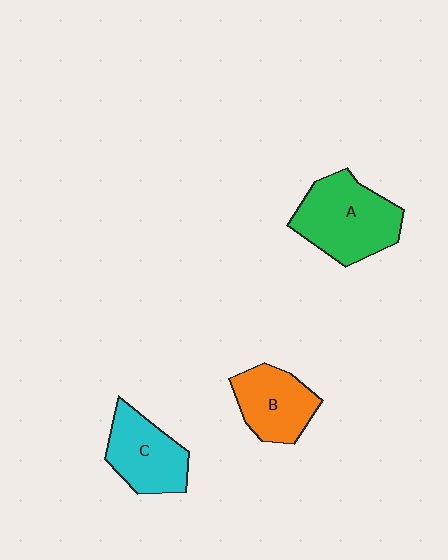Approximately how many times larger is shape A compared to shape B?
Approximately 1.4 times.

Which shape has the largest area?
Shape A (green).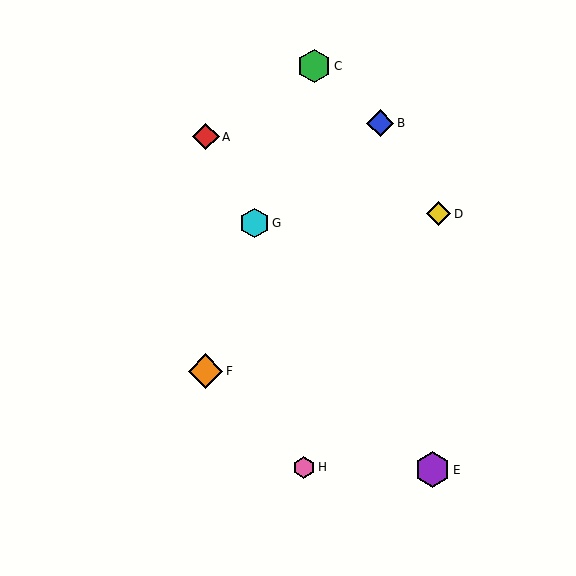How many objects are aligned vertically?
2 objects (A, F) are aligned vertically.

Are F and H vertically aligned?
No, F is at x≈206 and H is at x≈304.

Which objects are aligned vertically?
Objects A, F are aligned vertically.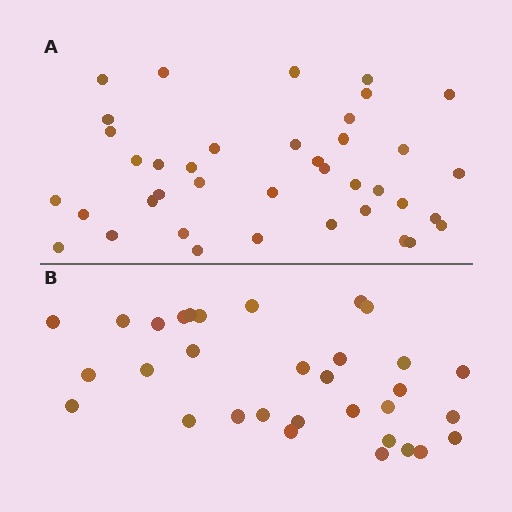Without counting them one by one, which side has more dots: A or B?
Region A (the top region) has more dots.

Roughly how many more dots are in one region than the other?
Region A has roughly 8 or so more dots than region B.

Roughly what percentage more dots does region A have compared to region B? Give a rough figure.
About 20% more.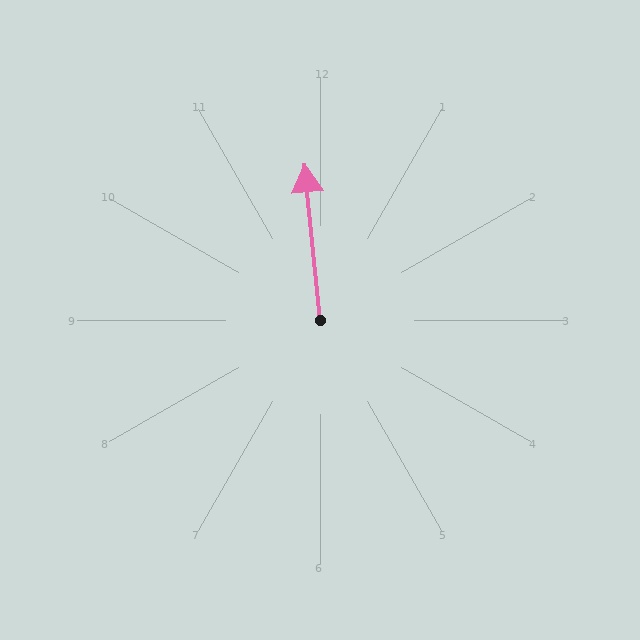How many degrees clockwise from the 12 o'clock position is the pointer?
Approximately 354 degrees.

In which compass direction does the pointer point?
North.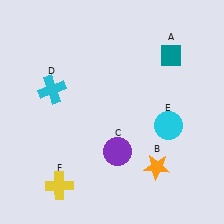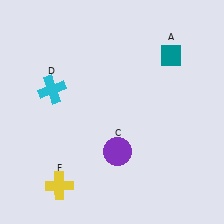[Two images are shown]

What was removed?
The cyan circle (E), the orange star (B) were removed in Image 2.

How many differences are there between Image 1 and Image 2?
There are 2 differences between the two images.